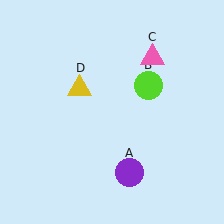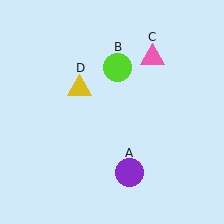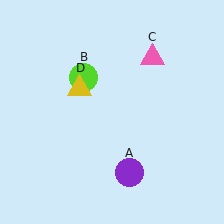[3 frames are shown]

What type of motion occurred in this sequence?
The lime circle (object B) rotated counterclockwise around the center of the scene.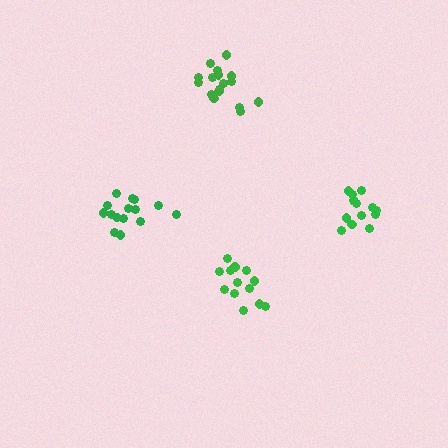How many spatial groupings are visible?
There are 4 spatial groupings.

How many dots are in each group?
Group 1: 17 dots, Group 2: 14 dots, Group 3: 14 dots, Group 4: 15 dots (60 total).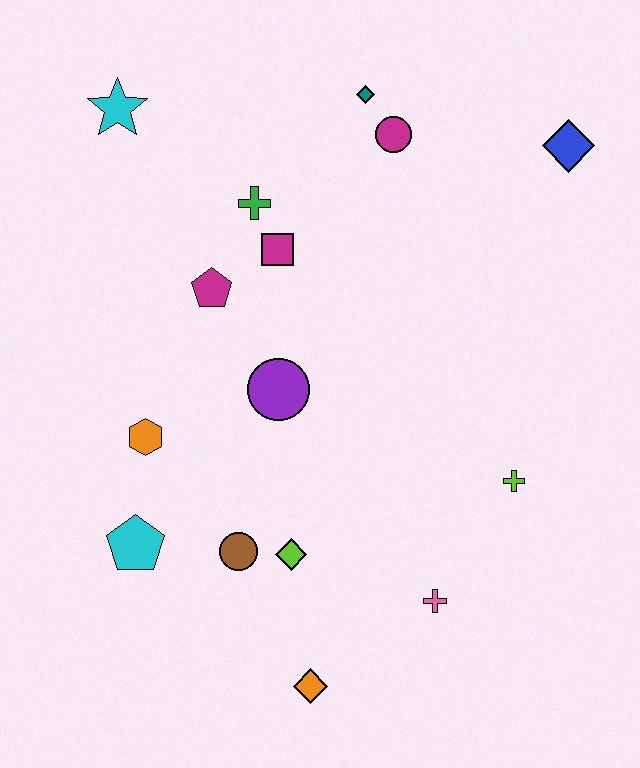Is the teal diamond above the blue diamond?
Yes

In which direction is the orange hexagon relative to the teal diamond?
The orange hexagon is below the teal diamond.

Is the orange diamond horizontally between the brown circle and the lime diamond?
No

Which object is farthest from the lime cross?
The cyan star is farthest from the lime cross.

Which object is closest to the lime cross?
The pink cross is closest to the lime cross.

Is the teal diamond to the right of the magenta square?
Yes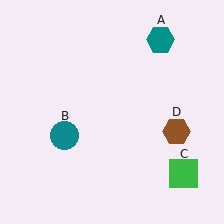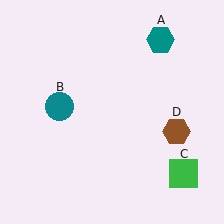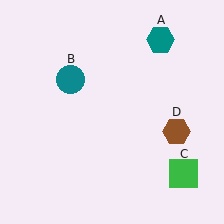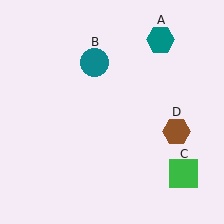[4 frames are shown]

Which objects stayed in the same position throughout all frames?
Teal hexagon (object A) and green square (object C) and brown hexagon (object D) remained stationary.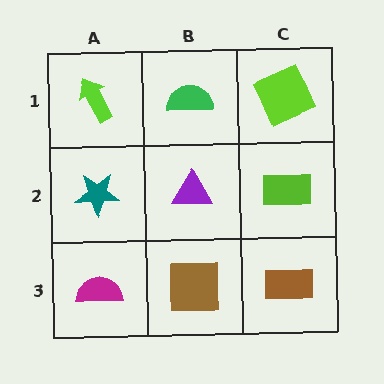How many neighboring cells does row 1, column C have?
2.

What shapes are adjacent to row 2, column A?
A lime arrow (row 1, column A), a magenta semicircle (row 3, column A), a purple triangle (row 2, column B).